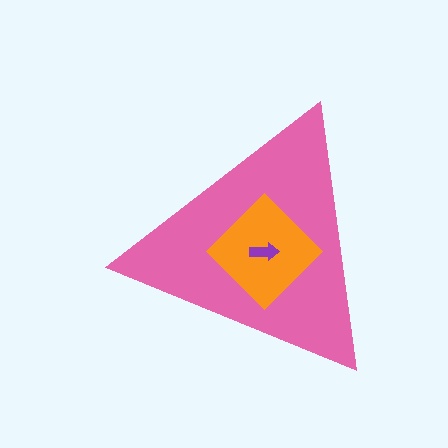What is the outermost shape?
The pink triangle.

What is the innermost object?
The purple arrow.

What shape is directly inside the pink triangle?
The orange diamond.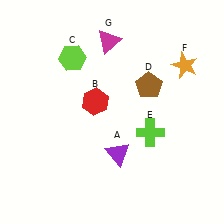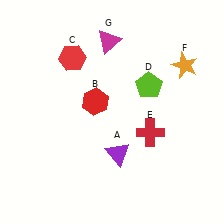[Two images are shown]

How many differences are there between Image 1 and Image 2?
There are 3 differences between the two images.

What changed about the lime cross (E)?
In Image 1, E is lime. In Image 2, it changed to red.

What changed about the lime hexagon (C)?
In Image 1, C is lime. In Image 2, it changed to red.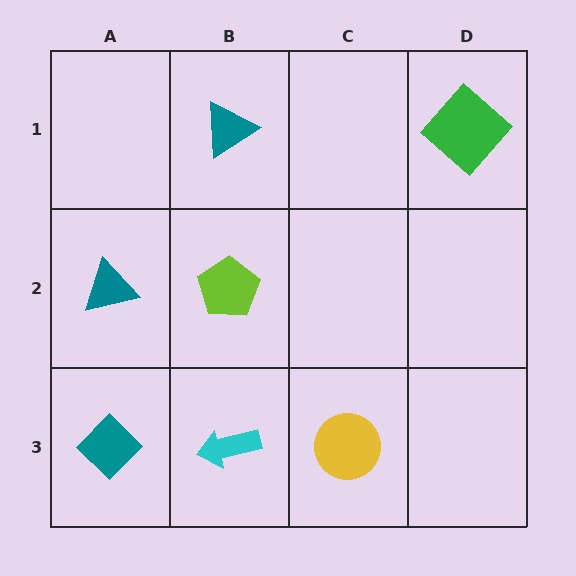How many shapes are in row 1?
2 shapes.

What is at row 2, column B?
A lime pentagon.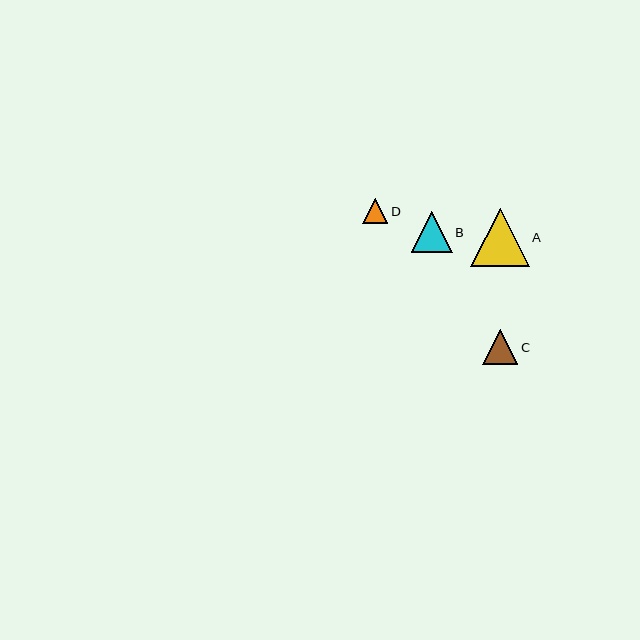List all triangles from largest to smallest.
From largest to smallest: A, B, C, D.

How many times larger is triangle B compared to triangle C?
Triangle B is approximately 1.2 times the size of triangle C.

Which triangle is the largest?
Triangle A is the largest with a size of approximately 58 pixels.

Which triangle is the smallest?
Triangle D is the smallest with a size of approximately 25 pixels.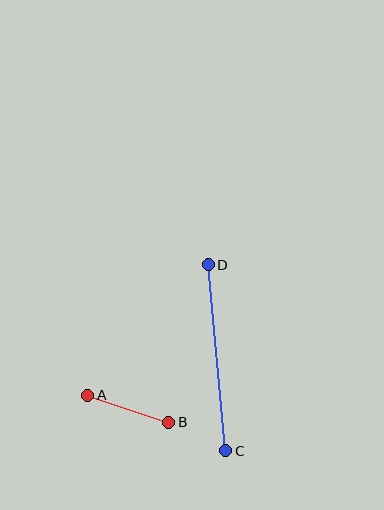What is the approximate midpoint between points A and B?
The midpoint is at approximately (128, 409) pixels.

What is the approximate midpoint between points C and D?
The midpoint is at approximately (217, 358) pixels.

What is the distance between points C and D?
The distance is approximately 186 pixels.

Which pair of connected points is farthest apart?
Points C and D are farthest apart.